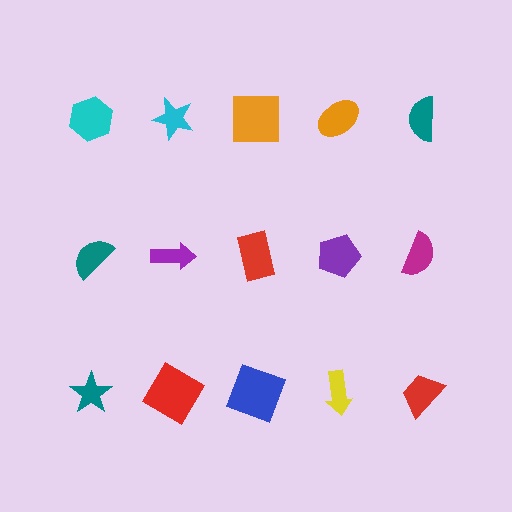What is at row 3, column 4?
A yellow arrow.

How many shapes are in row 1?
5 shapes.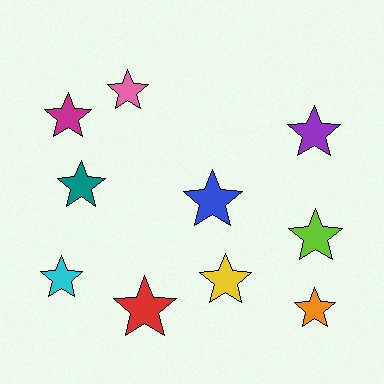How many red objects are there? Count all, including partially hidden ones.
There is 1 red object.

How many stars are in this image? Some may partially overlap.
There are 10 stars.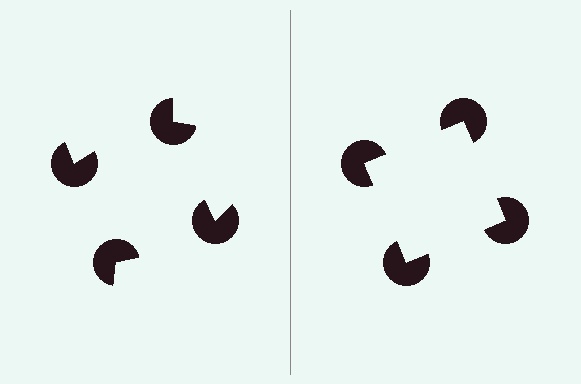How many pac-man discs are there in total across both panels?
8 — 4 on each side.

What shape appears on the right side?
An illusory square.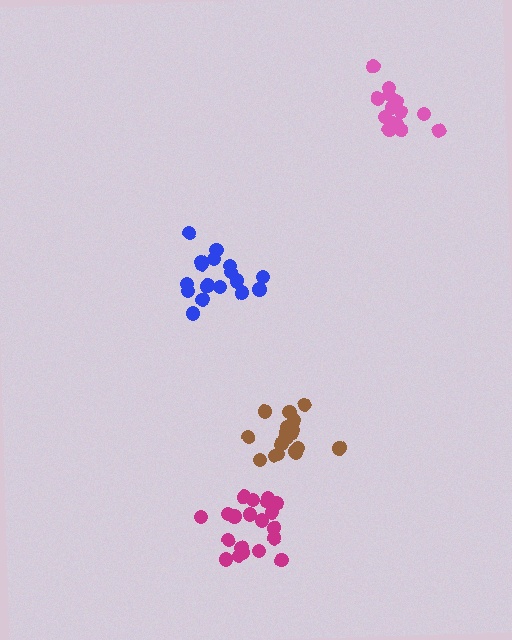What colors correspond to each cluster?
The clusters are colored: brown, blue, pink, magenta.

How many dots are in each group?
Group 1: 19 dots, Group 2: 17 dots, Group 3: 14 dots, Group 4: 20 dots (70 total).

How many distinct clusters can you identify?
There are 4 distinct clusters.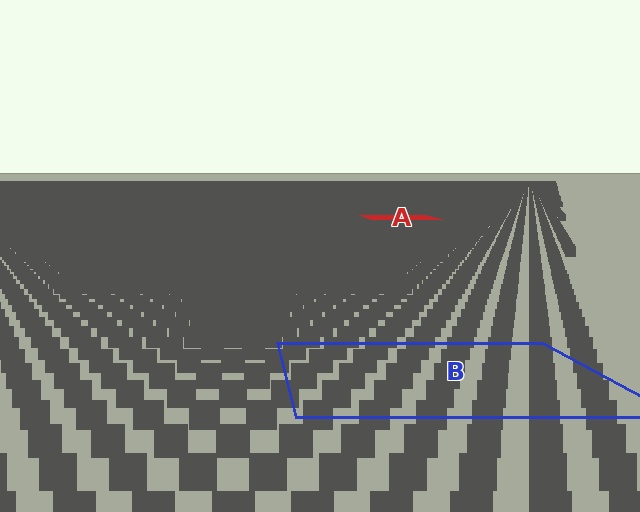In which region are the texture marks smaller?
The texture marks are smaller in region A, because it is farther away.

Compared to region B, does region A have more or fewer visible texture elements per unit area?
Region A has more texture elements per unit area — they are packed more densely because it is farther away.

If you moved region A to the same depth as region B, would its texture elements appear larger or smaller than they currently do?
They would appear larger. At a closer depth, the same texture elements are projected at a bigger on-screen size.